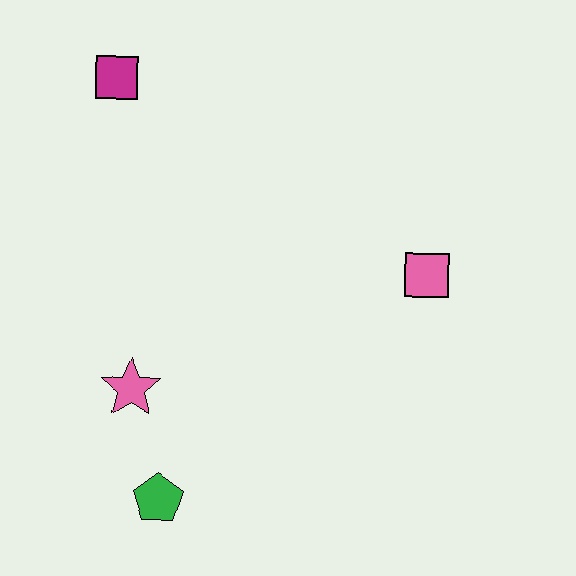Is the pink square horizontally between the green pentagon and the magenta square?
No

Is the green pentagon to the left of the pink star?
No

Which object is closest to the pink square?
The pink star is closest to the pink square.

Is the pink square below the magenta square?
Yes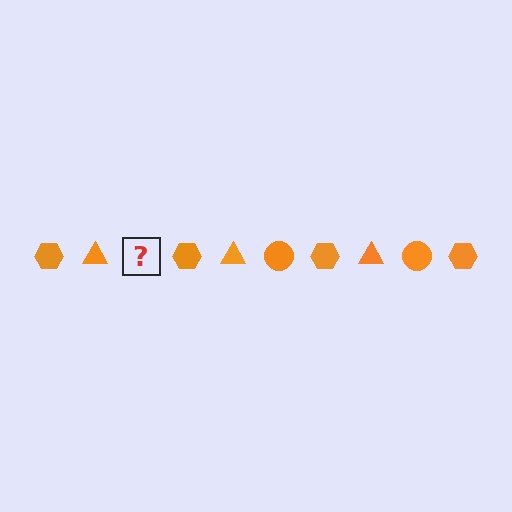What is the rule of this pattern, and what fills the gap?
The rule is that the pattern cycles through hexagon, triangle, circle shapes in orange. The gap should be filled with an orange circle.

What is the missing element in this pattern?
The missing element is an orange circle.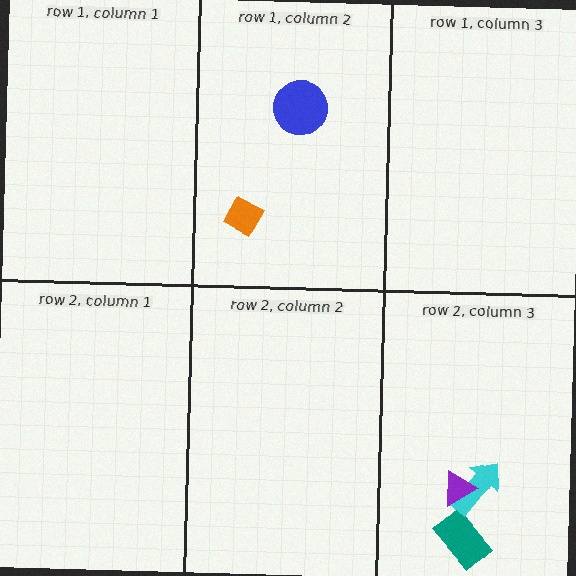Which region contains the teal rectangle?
The row 2, column 3 region.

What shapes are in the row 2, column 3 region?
The teal rectangle, the cyan arrow, the purple triangle.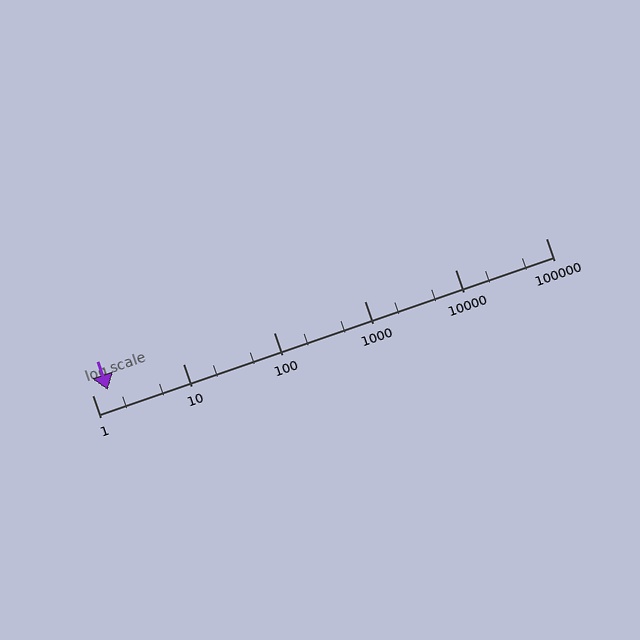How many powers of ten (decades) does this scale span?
The scale spans 5 decades, from 1 to 100000.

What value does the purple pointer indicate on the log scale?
The pointer indicates approximately 1.5.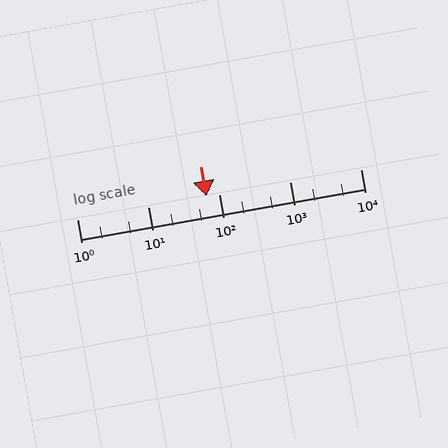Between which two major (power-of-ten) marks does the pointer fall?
The pointer is between 10 and 100.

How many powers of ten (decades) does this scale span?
The scale spans 4 decades, from 1 to 10000.